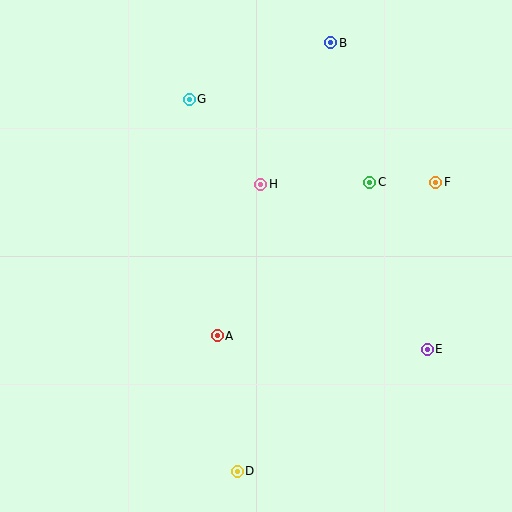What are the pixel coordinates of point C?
Point C is at (370, 182).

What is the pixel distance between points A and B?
The distance between A and B is 314 pixels.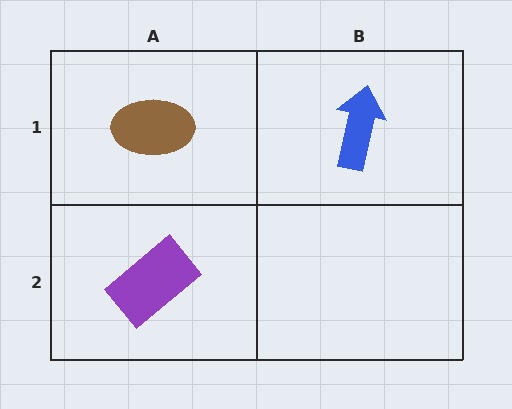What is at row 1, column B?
A blue arrow.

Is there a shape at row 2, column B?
No, that cell is empty.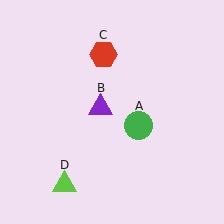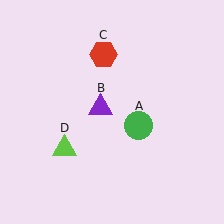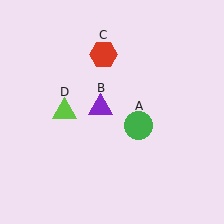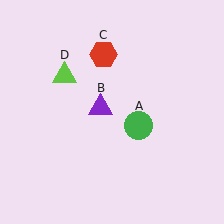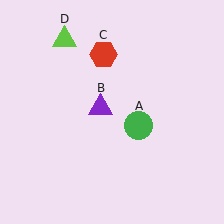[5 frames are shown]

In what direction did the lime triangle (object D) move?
The lime triangle (object D) moved up.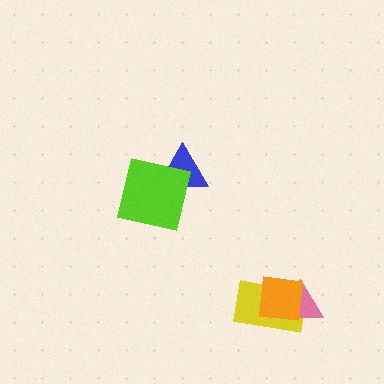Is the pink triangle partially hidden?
Yes, it is partially covered by another shape.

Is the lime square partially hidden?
No, no other shape covers it.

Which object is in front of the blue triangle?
The lime square is in front of the blue triangle.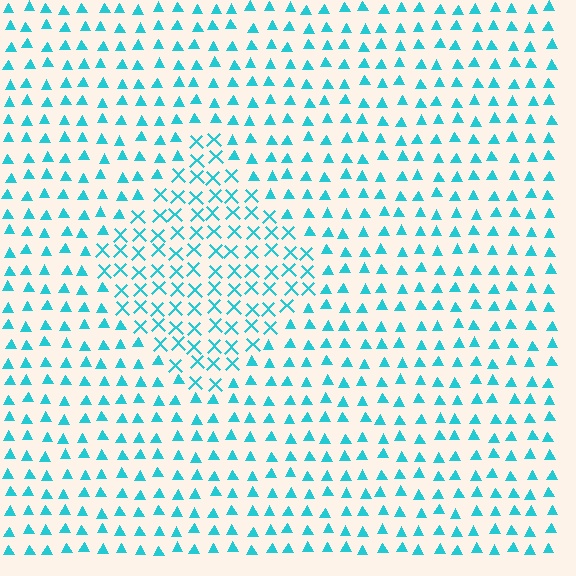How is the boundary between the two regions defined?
The boundary is defined by a change in element shape: X marks inside vs. triangles outside. All elements share the same color and spacing.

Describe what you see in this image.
The image is filled with small cyan elements arranged in a uniform grid. A diamond-shaped region contains X marks, while the surrounding area contains triangles. The boundary is defined purely by the change in element shape.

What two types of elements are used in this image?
The image uses X marks inside the diamond region and triangles outside it.